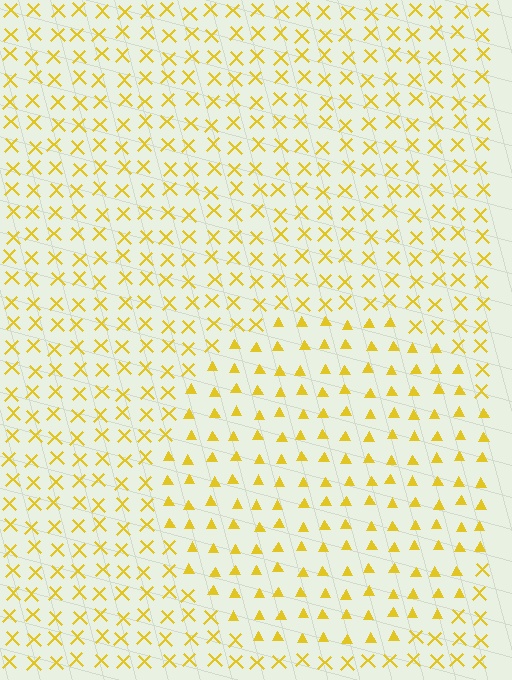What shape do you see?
I see a circle.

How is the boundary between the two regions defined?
The boundary is defined by a change in element shape: triangles inside vs. X marks outside. All elements share the same color and spacing.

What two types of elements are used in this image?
The image uses triangles inside the circle region and X marks outside it.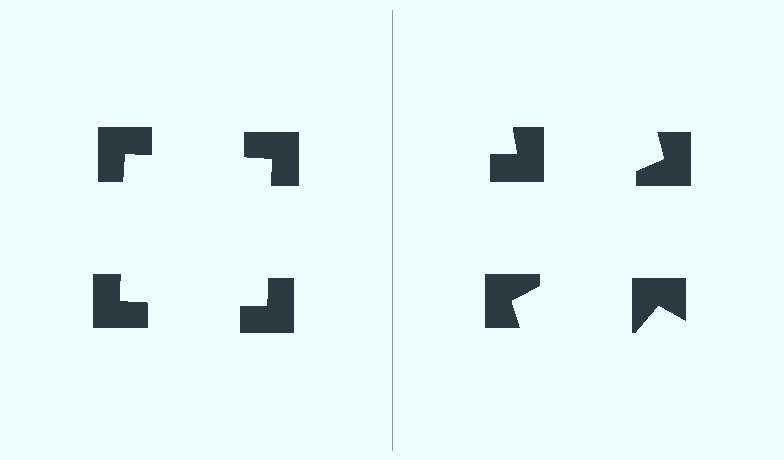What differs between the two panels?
The notched squares are positioned identically on both sides; only the wedge orientations differ. On the left they align to a square; on the right they are misaligned.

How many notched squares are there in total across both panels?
8 — 4 on each side.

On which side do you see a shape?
An illusory square appears on the left side. On the right side the wedge cuts are rotated, so no coherent shape forms.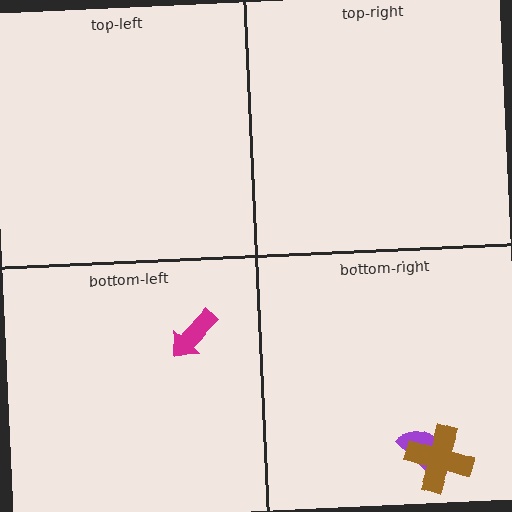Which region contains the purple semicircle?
The bottom-right region.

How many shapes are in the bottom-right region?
2.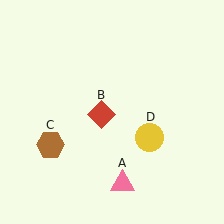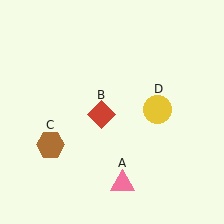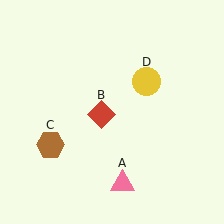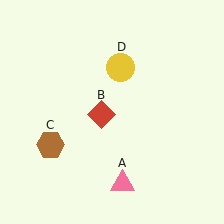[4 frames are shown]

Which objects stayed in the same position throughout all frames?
Pink triangle (object A) and red diamond (object B) and brown hexagon (object C) remained stationary.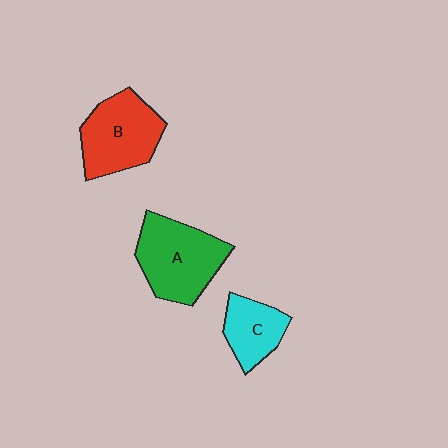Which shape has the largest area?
Shape A (green).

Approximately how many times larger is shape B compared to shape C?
Approximately 1.6 times.